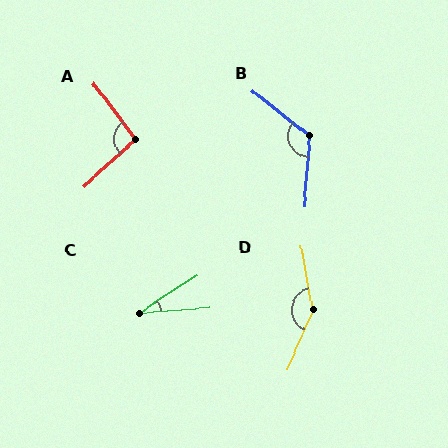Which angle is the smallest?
C, at approximately 29 degrees.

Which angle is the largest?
D, at approximately 146 degrees.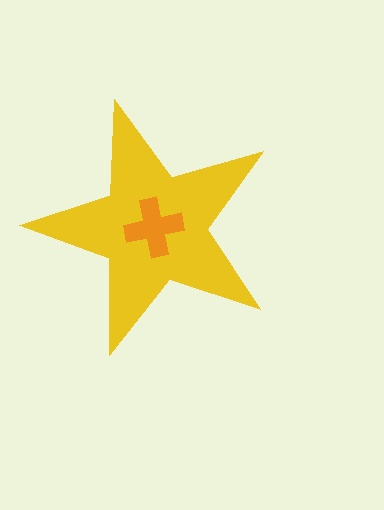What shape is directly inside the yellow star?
The orange cross.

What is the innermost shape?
The orange cross.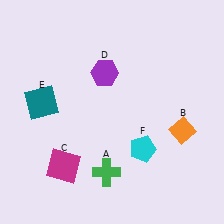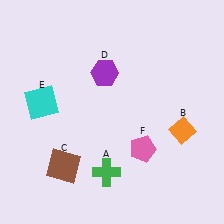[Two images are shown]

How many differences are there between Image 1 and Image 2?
There are 3 differences between the two images.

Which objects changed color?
C changed from magenta to brown. E changed from teal to cyan. F changed from cyan to pink.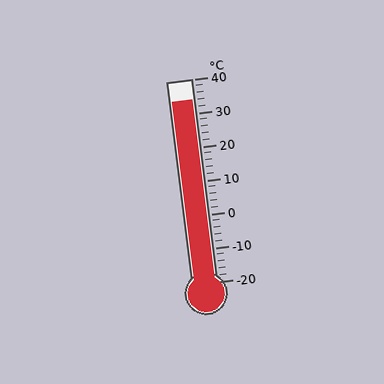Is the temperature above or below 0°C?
The temperature is above 0°C.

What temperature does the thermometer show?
The thermometer shows approximately 34°C.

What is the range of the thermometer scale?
The thermometer scale ranges from -20°C to 40°C.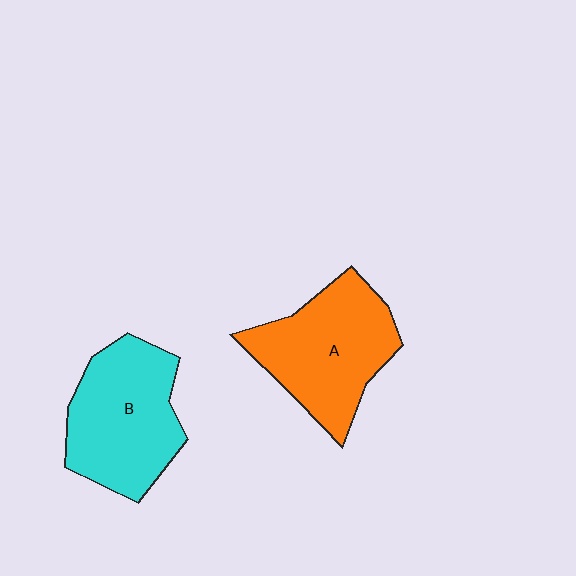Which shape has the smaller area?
Shape B (cyan).